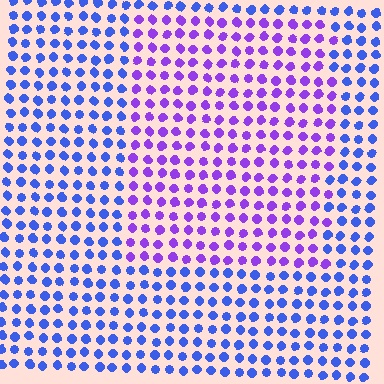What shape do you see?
I see a rectangle.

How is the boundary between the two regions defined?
The boundary is defined purely by a slight shift in hue (about 44 degrees). Spacing, size, and orientation are identical on both sides.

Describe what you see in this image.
The image is filled with small blue elements in a uniform arrangement. A rectangle-shaped region is visible where the elements are tinted to a slightly different hue, forming a subtle color boundary.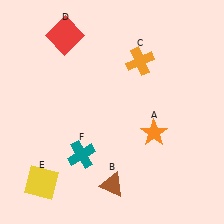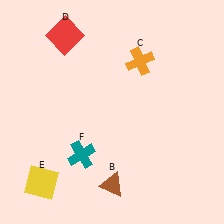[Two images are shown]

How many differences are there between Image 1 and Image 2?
There is 1 difference between the two images.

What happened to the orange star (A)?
The orange star (A) was removed in Image 2. It was in the bottom-right area of Image 1.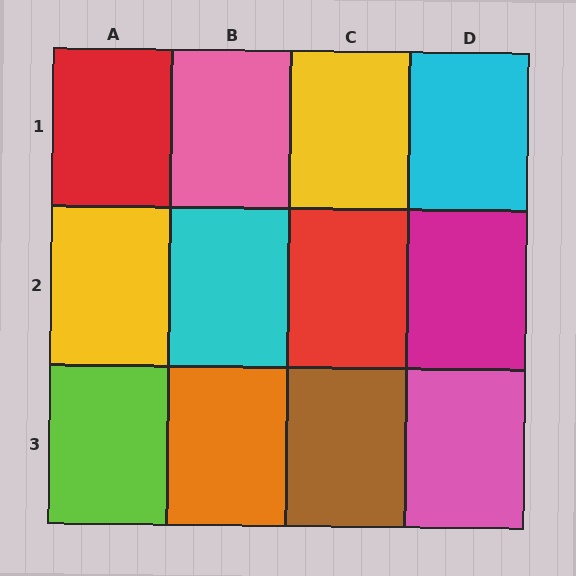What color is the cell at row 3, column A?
Lime.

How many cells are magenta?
1 cell is magenta.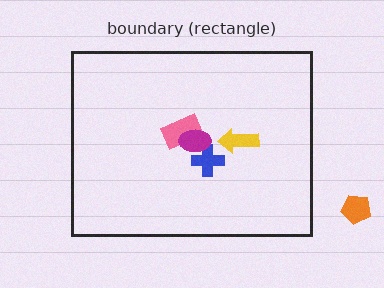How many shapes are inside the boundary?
4 inside, 1 outside.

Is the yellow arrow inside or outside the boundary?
Inside.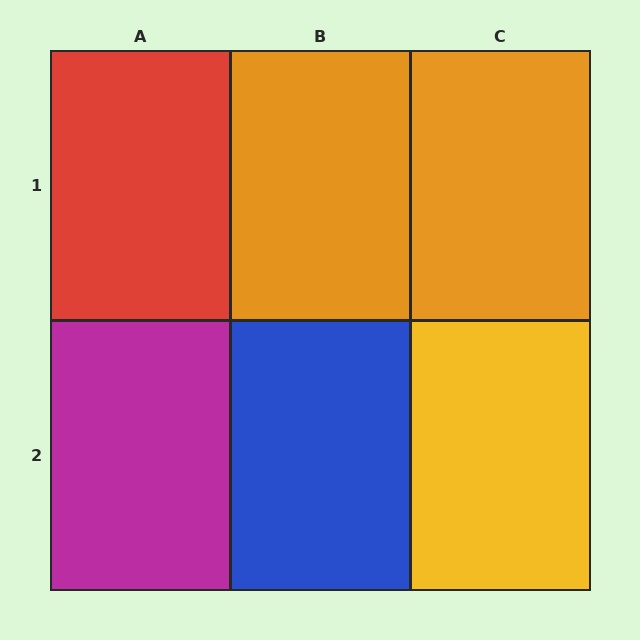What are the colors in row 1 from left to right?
Red, orange, orange.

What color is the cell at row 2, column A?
Magenta.